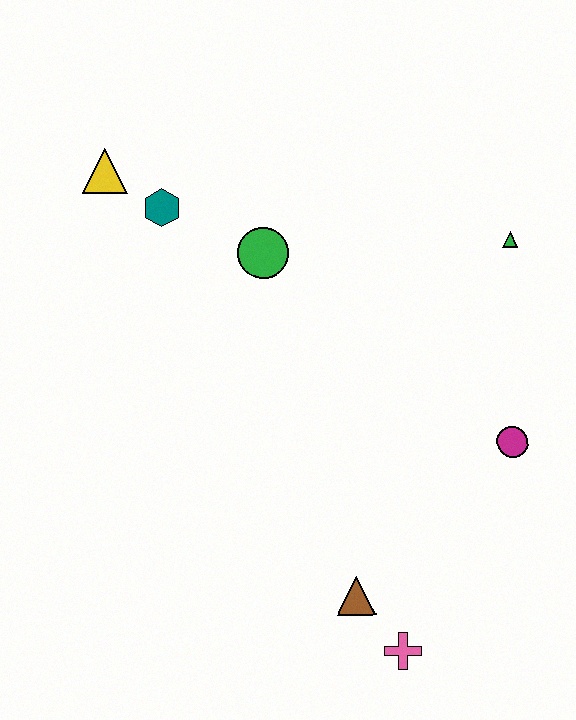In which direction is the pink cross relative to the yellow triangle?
The pink cross is below the yellow triangle.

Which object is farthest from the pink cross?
The yellow triangle is farthest from the pink cross.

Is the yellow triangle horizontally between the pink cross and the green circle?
No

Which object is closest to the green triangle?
The magenta circle is closest to the green triangle.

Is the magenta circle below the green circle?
Yes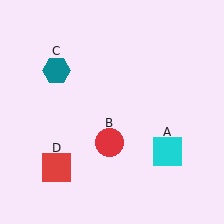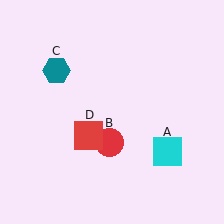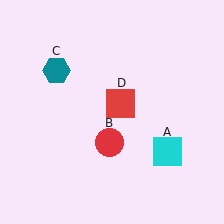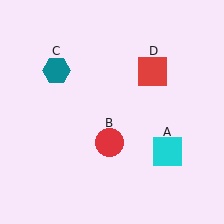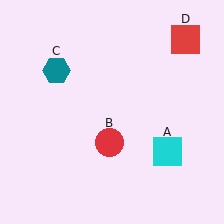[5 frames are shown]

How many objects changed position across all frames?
1 object changed position: red square (object D).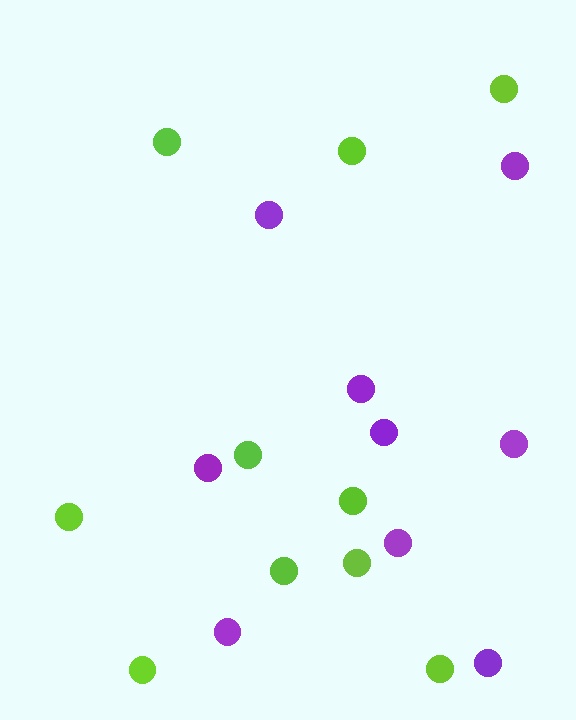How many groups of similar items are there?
There are 2 groups: one group of purple circles (9) and one group of lime circles (10).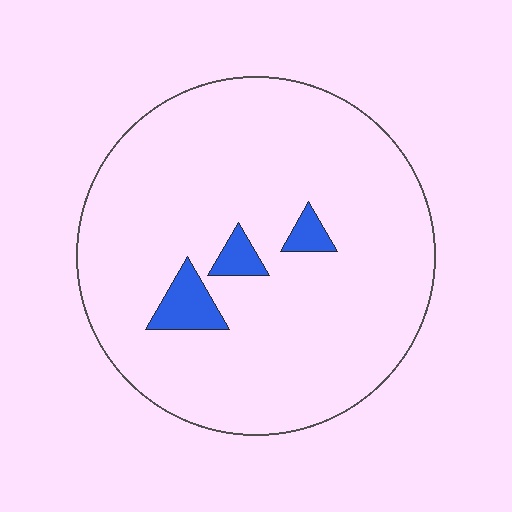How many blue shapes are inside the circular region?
3.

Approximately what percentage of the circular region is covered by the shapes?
Approximately 5%.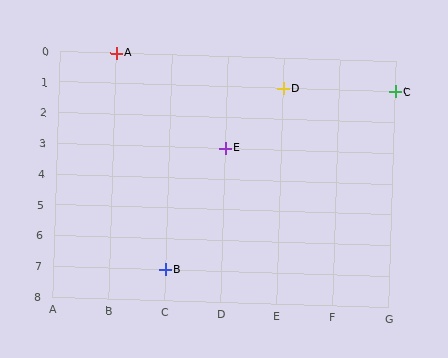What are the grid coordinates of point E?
Point E is at grid coordinates (D, 3).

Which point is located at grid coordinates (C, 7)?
Point B is at (C, 7).